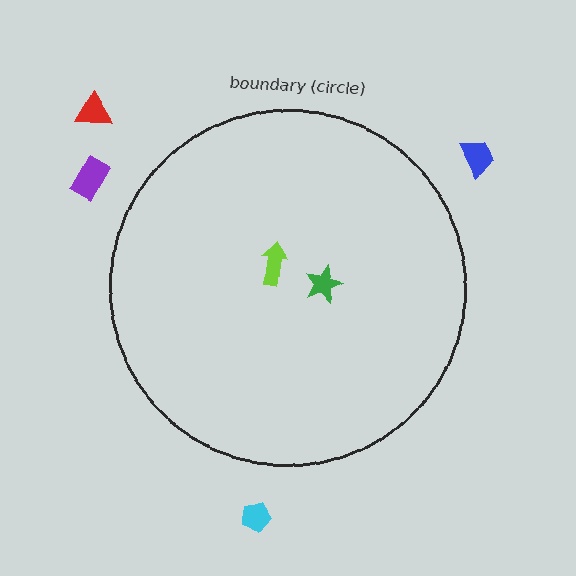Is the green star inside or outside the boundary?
Inside.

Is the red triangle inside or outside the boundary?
Outside.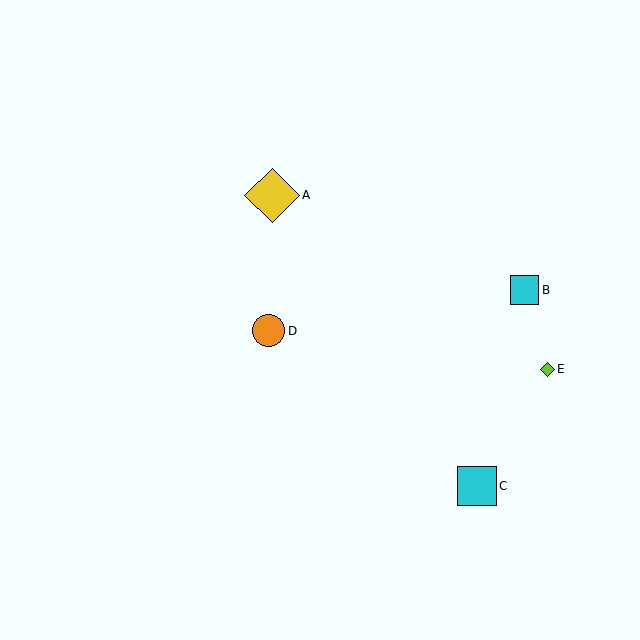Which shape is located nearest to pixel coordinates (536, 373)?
The lime diamond (labeled E) at (547, 369) is nearest to that location.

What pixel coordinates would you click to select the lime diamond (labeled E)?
Click at (547, 369) to select the lime diamond E.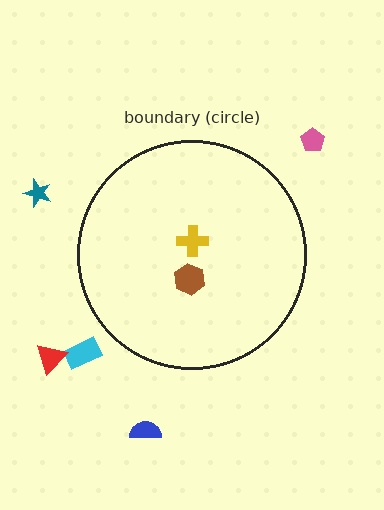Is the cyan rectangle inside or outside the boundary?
Outside.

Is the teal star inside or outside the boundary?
Outside.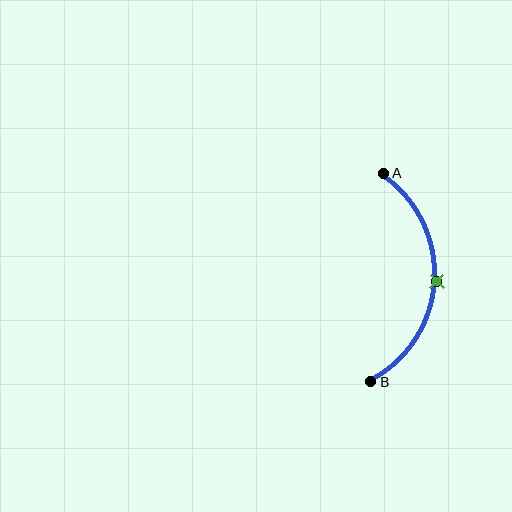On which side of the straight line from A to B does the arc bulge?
The arc bulges to the right of the straight line connecting A and B.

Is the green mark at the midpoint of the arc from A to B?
Yes. The green mark lies on the arc at equal arc-length from both A and B — it is the arc midpoint.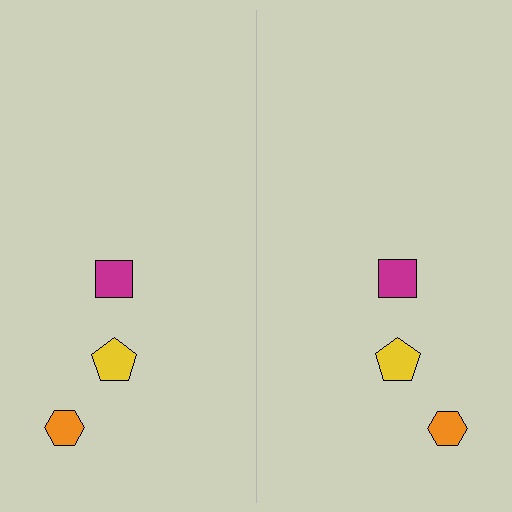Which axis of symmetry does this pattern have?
The pattern has a vertical axis of symmetry running through the center of the image.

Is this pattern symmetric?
Yes, this pattern has bilateral (reflection) symmetry.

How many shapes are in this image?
There are 6 shapes in this image.